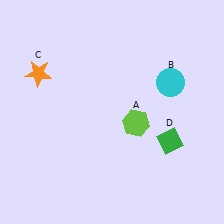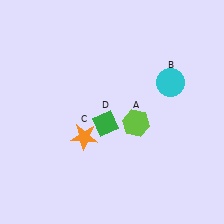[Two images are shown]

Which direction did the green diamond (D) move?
The green diamond (D) moved left.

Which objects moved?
The objects that moved are: the orange star (C), the green diamond (D).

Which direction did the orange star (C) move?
The orange star (C) moved down.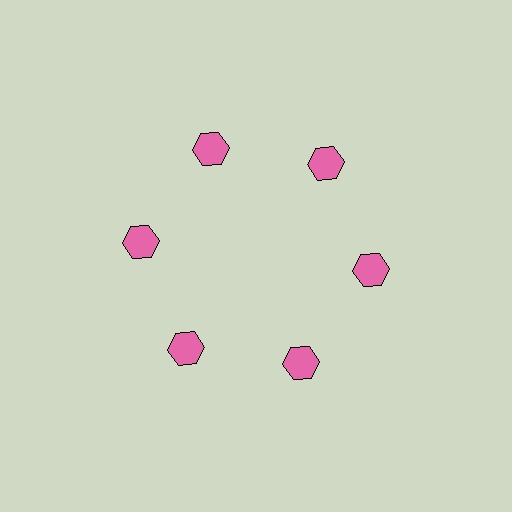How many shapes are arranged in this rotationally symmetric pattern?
There are 6 shapes, arranged in 6 groups of 1.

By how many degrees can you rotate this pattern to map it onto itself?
The pattern maps onto itself every 60 degrees of rotation.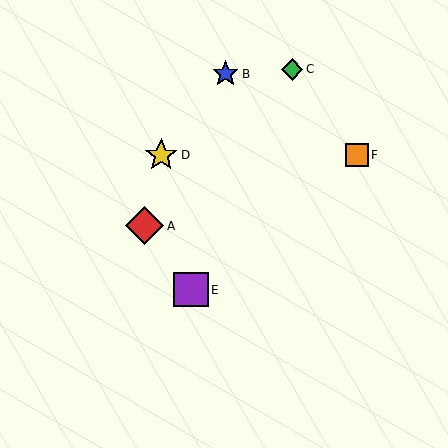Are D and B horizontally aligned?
No, D is at y≈155 and B is at y≈74.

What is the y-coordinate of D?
Object D is at y≈155.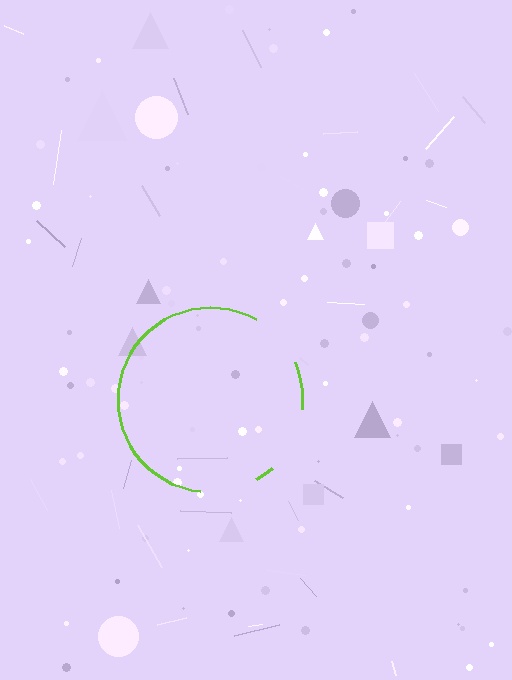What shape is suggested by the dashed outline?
The dashed outline suggests a circle.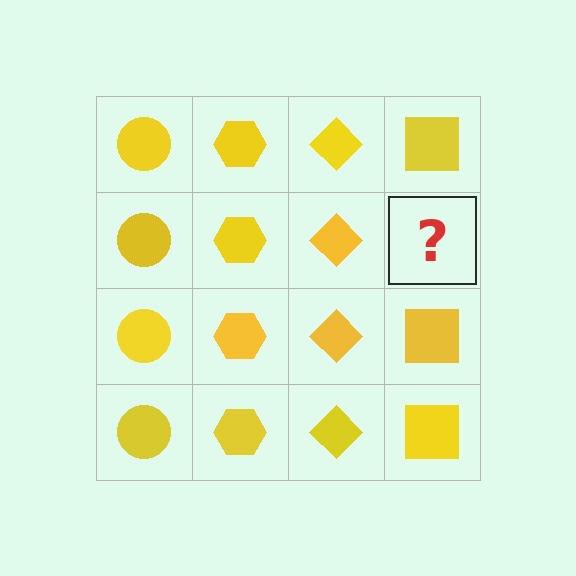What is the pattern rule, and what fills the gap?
The rule is that each column has a consistent shape. The gap should be filled with a yellow square.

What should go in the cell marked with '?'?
The missing cell should contain a yellow square.